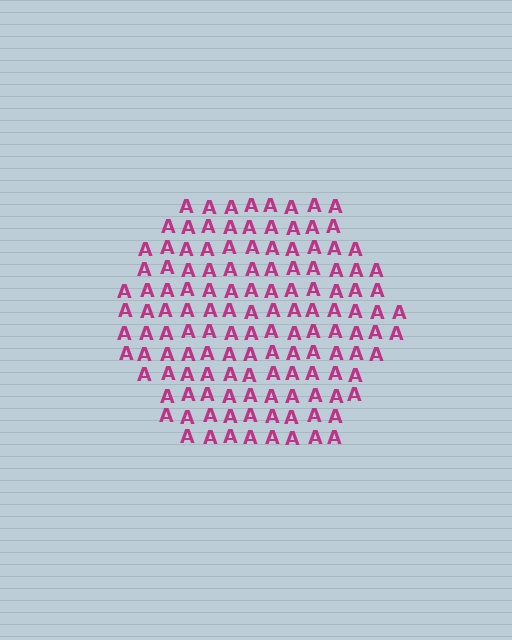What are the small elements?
The small elements are letter A's.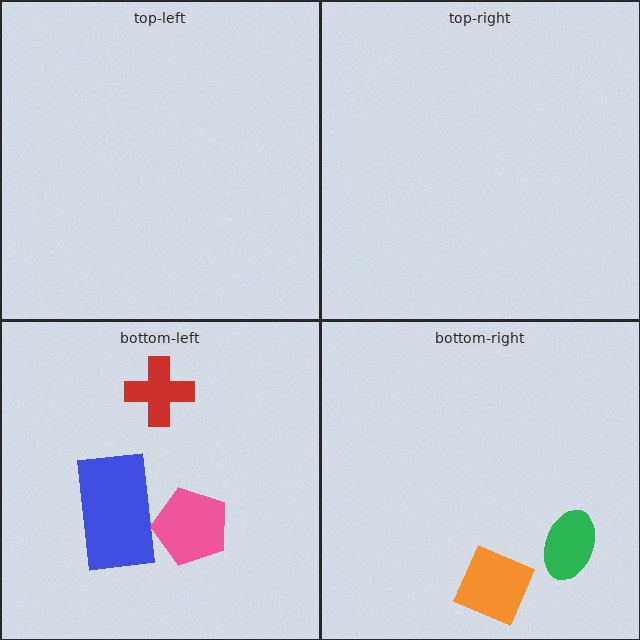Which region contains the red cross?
The bottom-left region.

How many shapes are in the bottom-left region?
3.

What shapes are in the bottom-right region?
The orange diamond, the green ellipse.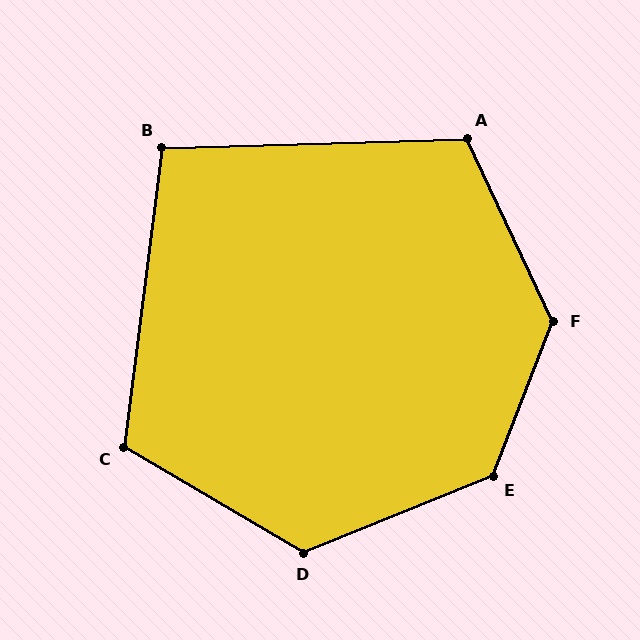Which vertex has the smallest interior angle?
B, at approximately 99 degrees.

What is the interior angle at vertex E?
Approximately 133 degrees (obtuse).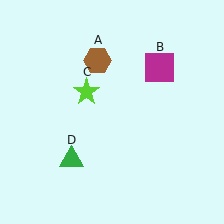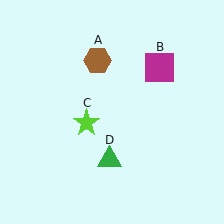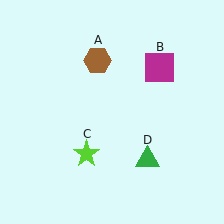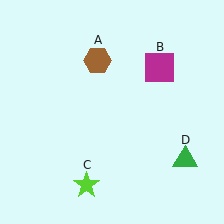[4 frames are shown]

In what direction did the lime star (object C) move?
The lime star (object C) moved down.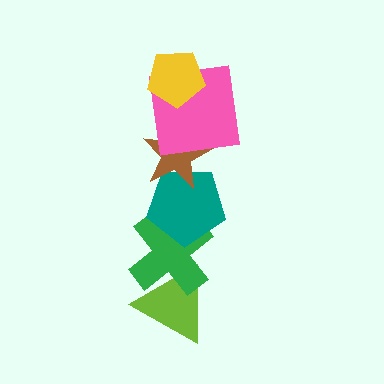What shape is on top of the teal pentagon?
The brown star is on top of the teal pentagon.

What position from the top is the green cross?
The green cross is 5th from the top.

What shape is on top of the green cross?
The teal pentagon is on top of the green cross.